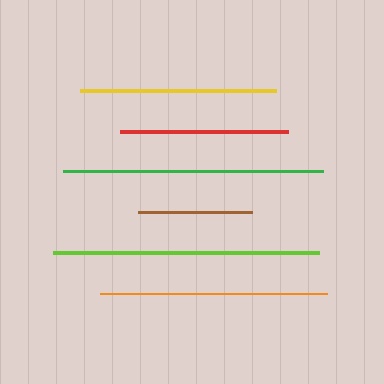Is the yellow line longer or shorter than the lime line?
The lime line is longer than the yellow line.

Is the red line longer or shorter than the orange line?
The orange line is longer than the red line.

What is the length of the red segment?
The red segment is approximately 168 pixels long.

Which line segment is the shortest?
The brown line is the shortest at approximately 114 pixels.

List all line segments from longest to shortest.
From longest to shortest: lime, green, orange, yellow, red, brown.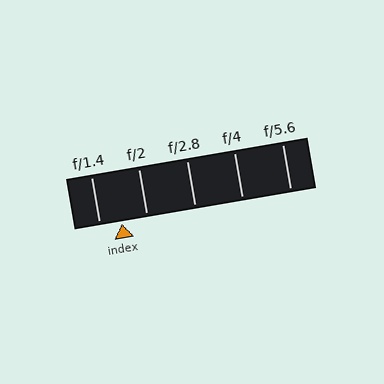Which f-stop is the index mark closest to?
The index mark is closest to f/1.4.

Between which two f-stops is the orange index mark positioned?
The index mark is between f/1.4 and f/2.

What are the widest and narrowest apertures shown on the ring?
The widest aperture shown is f/1.4 and the narrowest is f/5.6.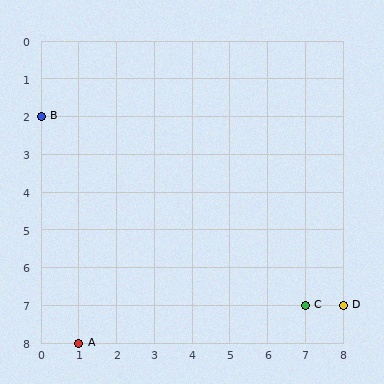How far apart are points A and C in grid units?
Points A and C are 6 columns and 1 row apart (about 6.1 grid units diagonally).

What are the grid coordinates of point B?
Point B is at grid coordinates (0, 2).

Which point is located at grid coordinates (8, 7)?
Point D is at (8, 7).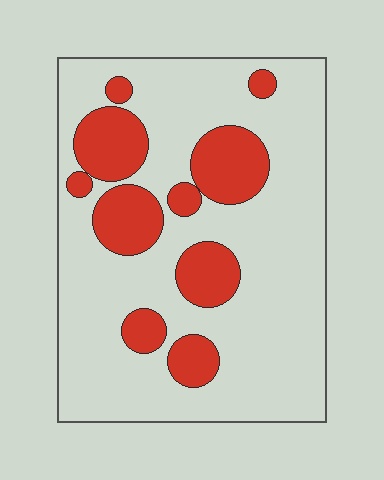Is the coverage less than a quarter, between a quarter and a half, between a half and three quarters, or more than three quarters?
Less than a quarter.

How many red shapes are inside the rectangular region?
10.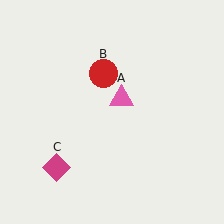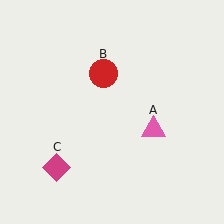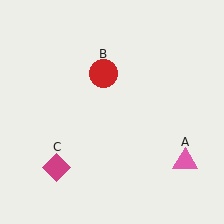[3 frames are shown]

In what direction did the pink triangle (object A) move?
The pink triangle (object A) moved down and to the right.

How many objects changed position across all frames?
1 object changed position: pink triangle (object A).